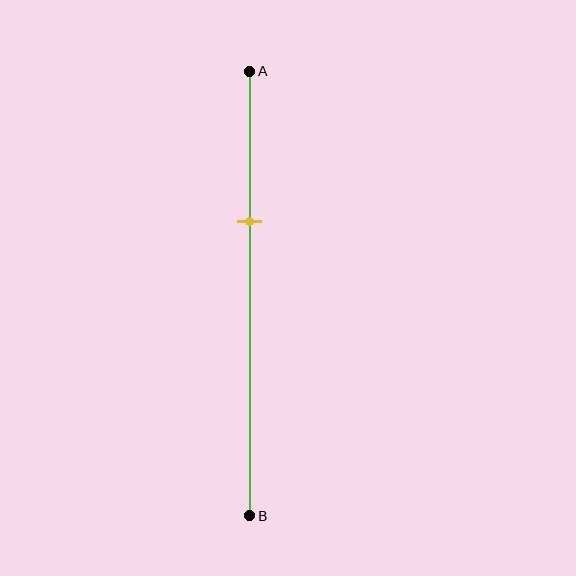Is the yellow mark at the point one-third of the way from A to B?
Yes, the mark is approximately at the one-third point.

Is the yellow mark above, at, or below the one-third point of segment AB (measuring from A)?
The yellow mark is approximately at the one-third point of segment AB.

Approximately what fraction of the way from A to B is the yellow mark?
The yellow mark is approximately 35% of the way from A to B.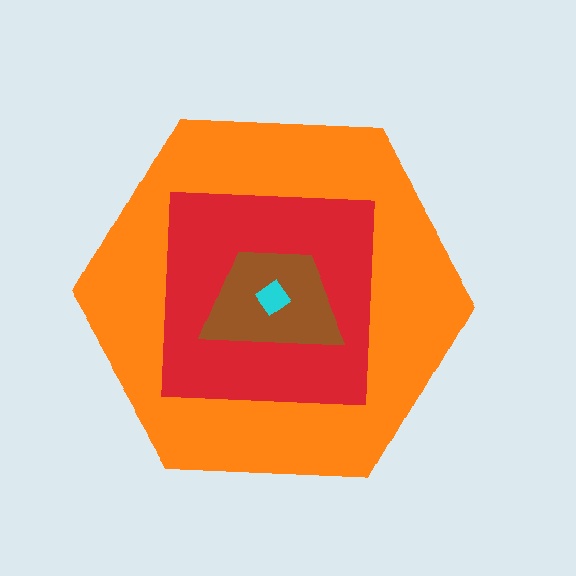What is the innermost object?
The cyan diamond.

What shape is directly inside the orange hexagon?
The red square.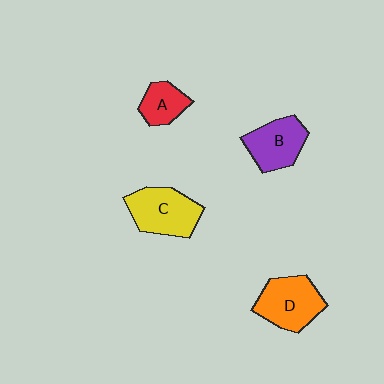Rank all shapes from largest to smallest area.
From largest to smallest: C (yellow), D (orange), B (purple), A (red).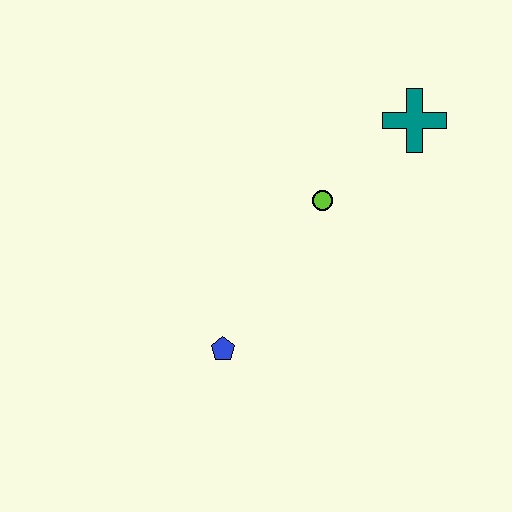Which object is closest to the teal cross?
The lime circle is closest to the teal cross.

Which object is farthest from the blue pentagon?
The teal cross is farthest from the blue pentagon.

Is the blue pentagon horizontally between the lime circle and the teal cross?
No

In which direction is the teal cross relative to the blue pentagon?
The teal cross is above the blue pentagon.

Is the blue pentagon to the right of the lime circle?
No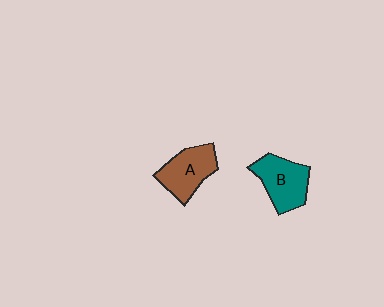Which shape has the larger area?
Shape B (teal).